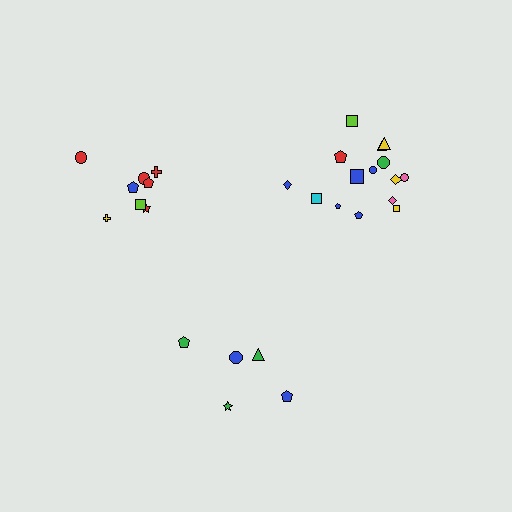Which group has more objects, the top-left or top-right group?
The top-right group.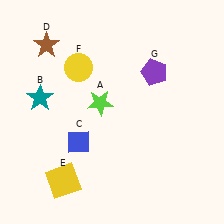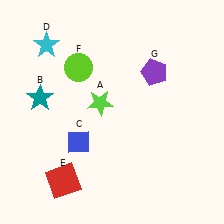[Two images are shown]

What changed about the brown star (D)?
In Image 1, D is brown. In Image 2, it changed to cyan.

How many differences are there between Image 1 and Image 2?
There are 3 differences between the two images.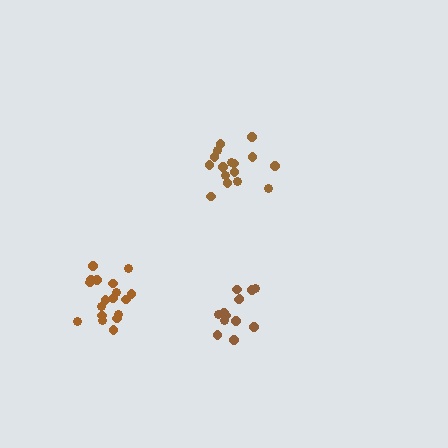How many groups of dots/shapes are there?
There are 3 groups.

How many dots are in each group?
Group 1: 13 dots, Group 2: 16 dots, Group 3: 18 dots (47 total).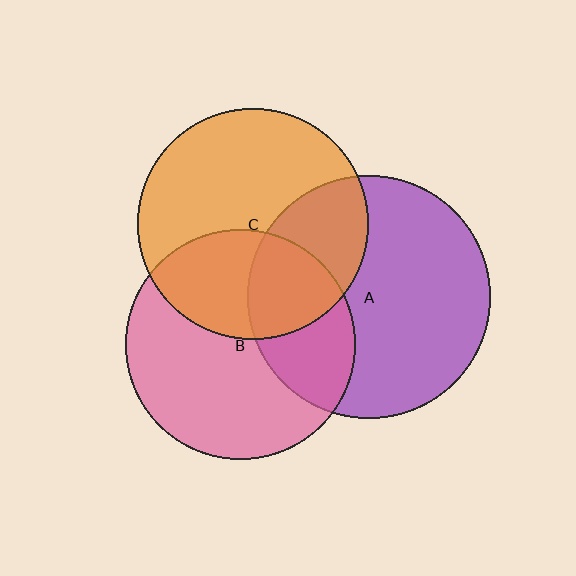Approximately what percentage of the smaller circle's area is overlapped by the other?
Approximately 35%.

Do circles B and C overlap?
Yes.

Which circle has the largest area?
Circle A (purple).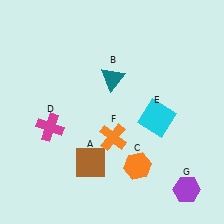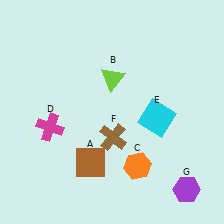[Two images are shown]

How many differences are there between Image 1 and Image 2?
There are 2 differences between the two images.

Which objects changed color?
B changed from teal to lime. F changed from orange to brown.